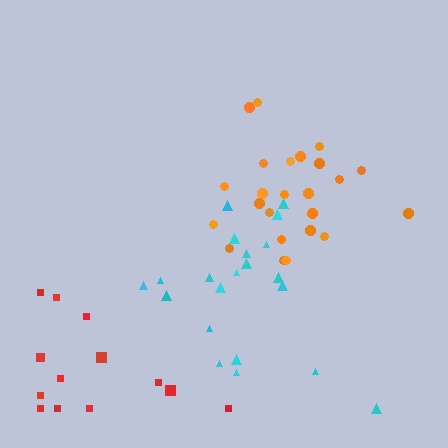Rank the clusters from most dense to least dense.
orange, cyan, red.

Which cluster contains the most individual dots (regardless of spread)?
Orange (24).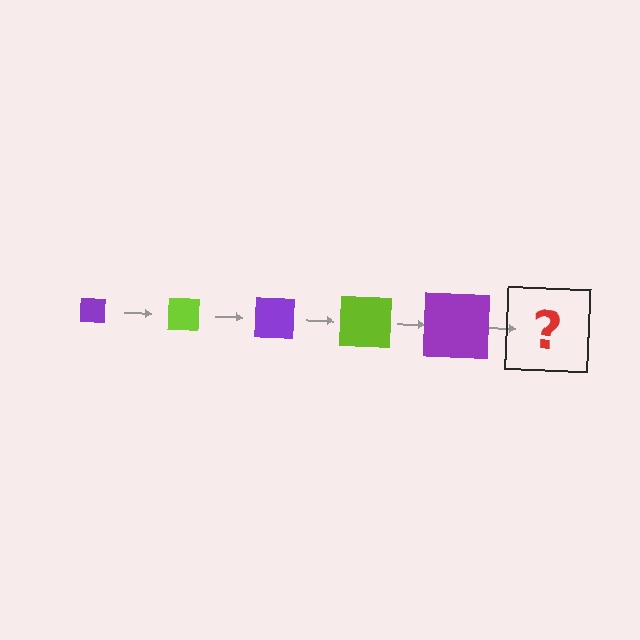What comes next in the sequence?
The next element should be a lime square, larger than the previous one.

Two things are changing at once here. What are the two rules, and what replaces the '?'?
The two rules are that the square grows larger each step and the color cycles through purple and lime. The '?' should be a lime square, larger than the previous one.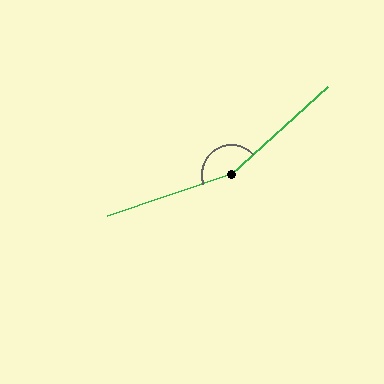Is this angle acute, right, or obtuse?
It is obtuse.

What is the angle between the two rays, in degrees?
Approximately 156 degrees.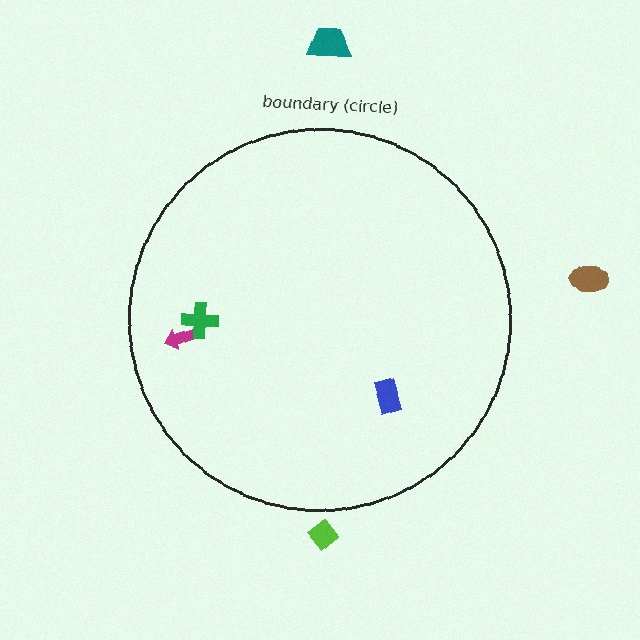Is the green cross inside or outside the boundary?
Inside.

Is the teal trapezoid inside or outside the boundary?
Outside.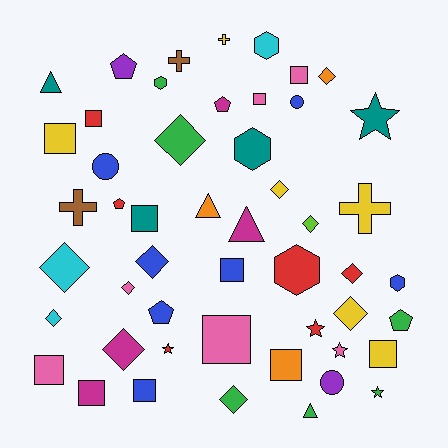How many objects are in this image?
There are 50 objects.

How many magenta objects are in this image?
There are 4 magenta objects.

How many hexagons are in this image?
There are 5 hexagons.